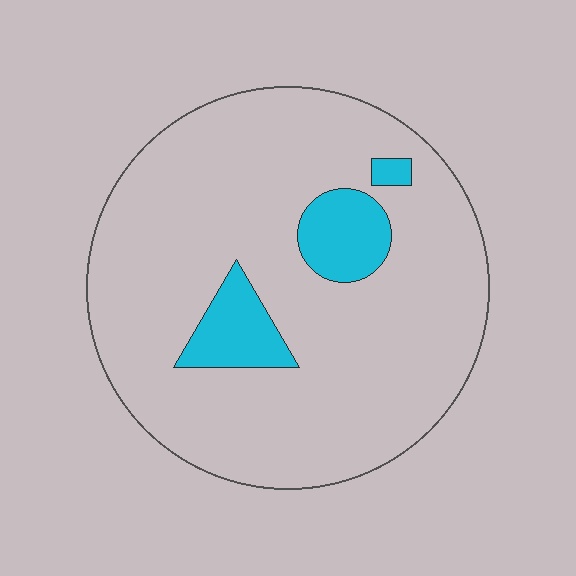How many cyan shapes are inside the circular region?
3.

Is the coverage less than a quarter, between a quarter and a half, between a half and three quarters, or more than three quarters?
Less than a quarter.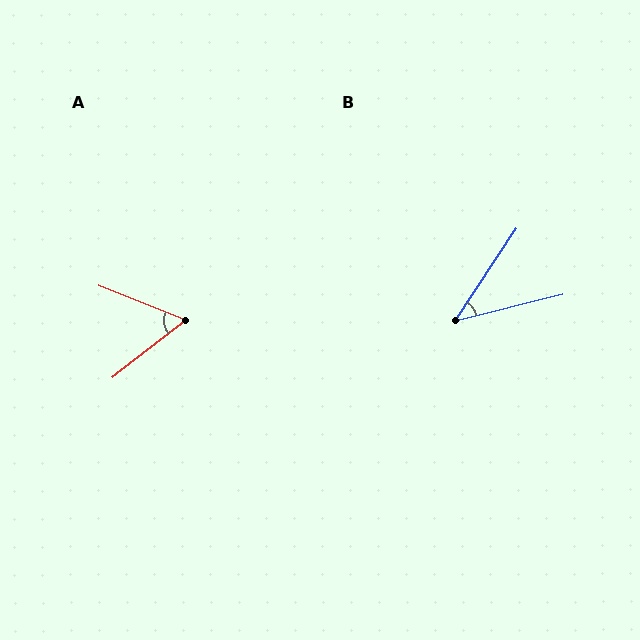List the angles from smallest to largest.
B (42°), A (59°).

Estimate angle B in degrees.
Approximately 42 degrees.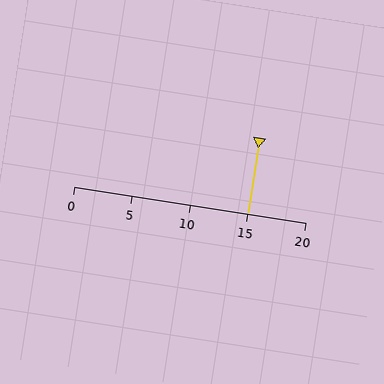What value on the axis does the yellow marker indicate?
The marker indicates approximately 15.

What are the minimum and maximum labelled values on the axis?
The axis runs from 0 to 20.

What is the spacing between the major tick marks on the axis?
The major ticks are spaced 5 apart.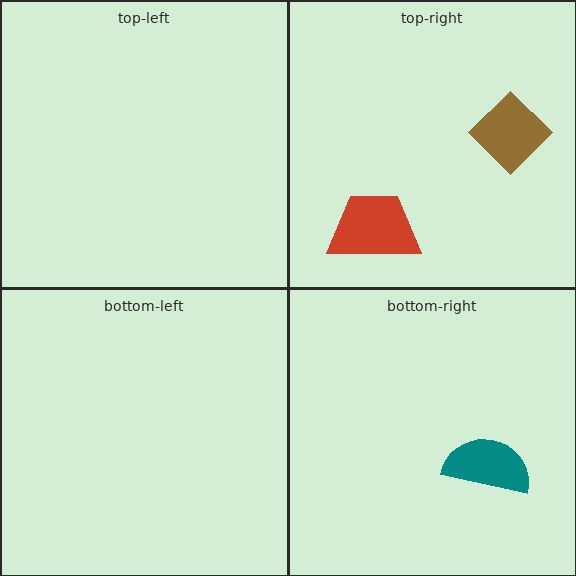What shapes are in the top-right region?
The brown diamond, the red trapezoid.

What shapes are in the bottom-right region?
The teal semicircle.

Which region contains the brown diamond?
The top-right region.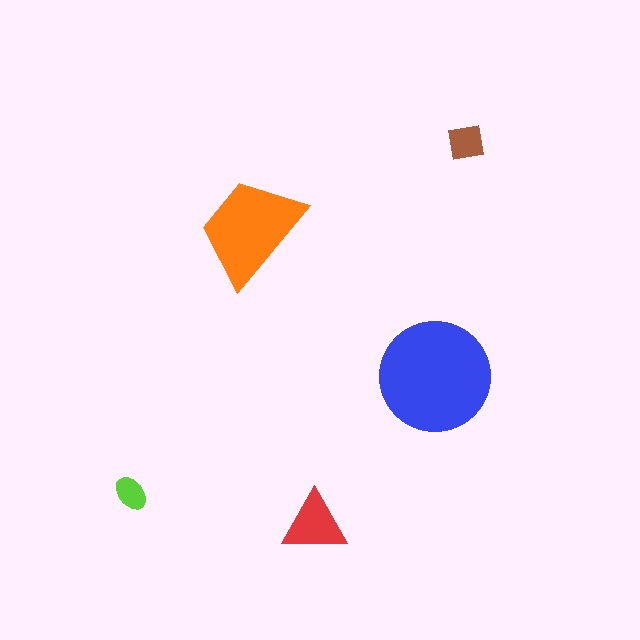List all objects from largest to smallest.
The blue circle, the orange trapezoid, the red triangle, the brown square, the lime ellipse.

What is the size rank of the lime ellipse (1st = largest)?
5th.